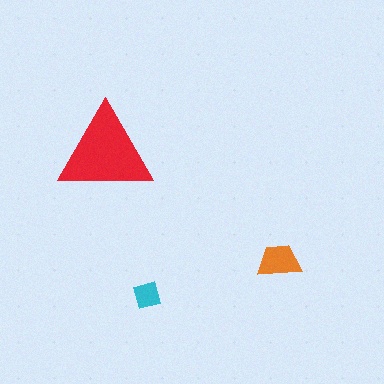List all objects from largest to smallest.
The red triangle, the orange trapezoid, the cyan diamond.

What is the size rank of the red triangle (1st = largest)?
1st.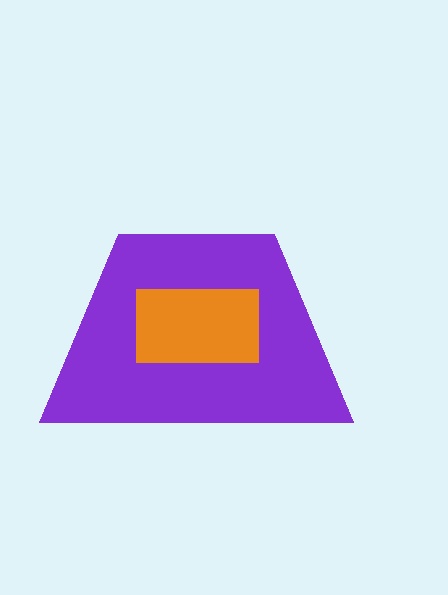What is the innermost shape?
The orange rectangle.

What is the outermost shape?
The purple trapezoid.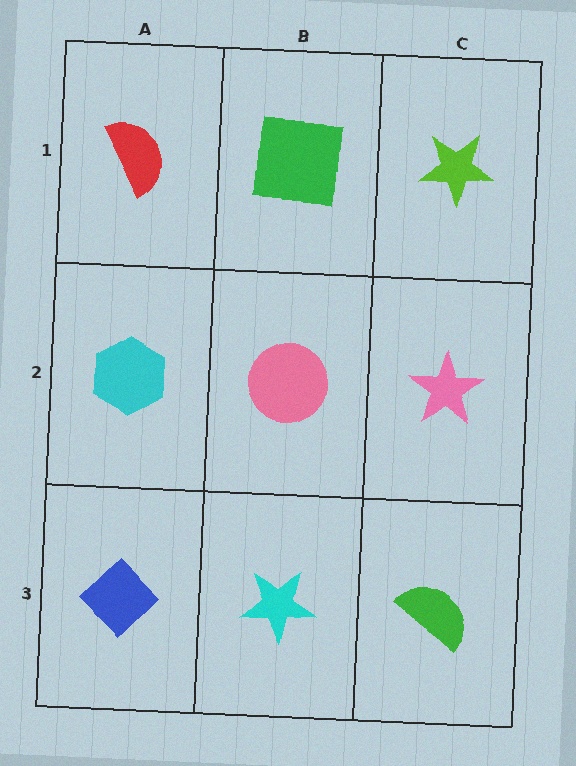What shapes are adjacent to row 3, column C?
A pink star (row 2, column C), a cyan star (row 3, column B).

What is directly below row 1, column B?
A pink circle.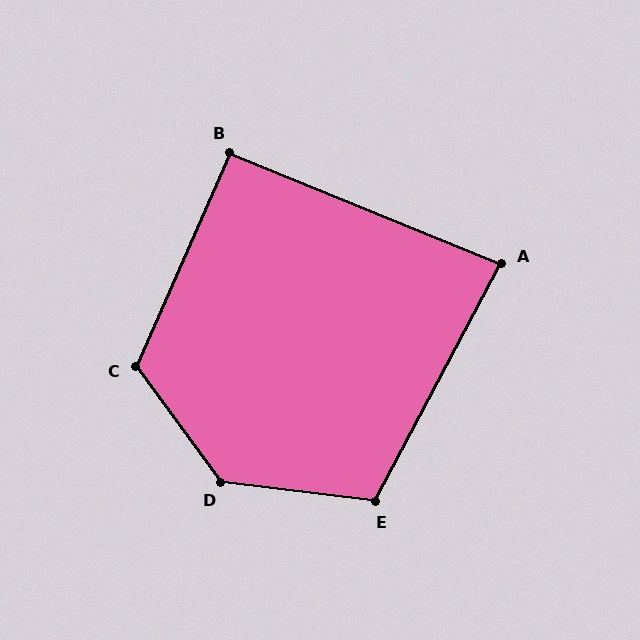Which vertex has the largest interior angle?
D, at approximately 134 degrees.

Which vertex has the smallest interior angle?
A, at approximately 84 degrees.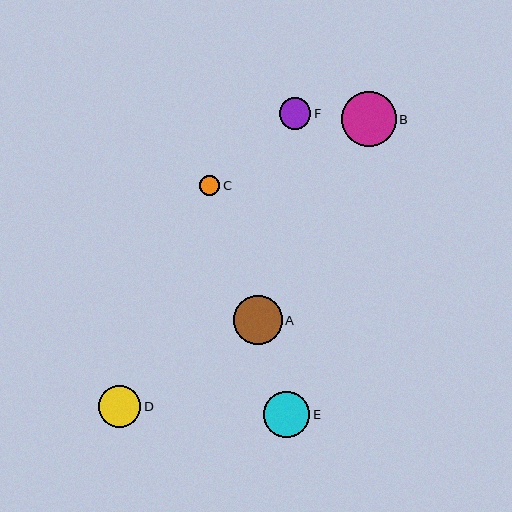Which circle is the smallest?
Circle C is the smallest with a size of approximately 20 pixels.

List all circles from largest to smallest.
From largest to smallest: B, A, E, D, F, C.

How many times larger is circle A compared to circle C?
Circle A is approximately 2.5 times the size of circle C.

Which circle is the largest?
Circle B is the largest with a size of approximately 55 pixels.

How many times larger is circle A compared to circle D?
Circle A is approximately 1.2 times the size of circle D.